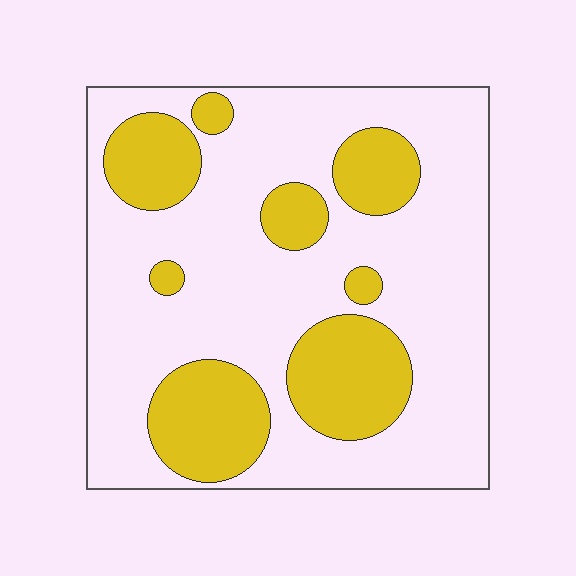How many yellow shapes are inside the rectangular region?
8.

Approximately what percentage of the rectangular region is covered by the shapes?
Approximately 30%.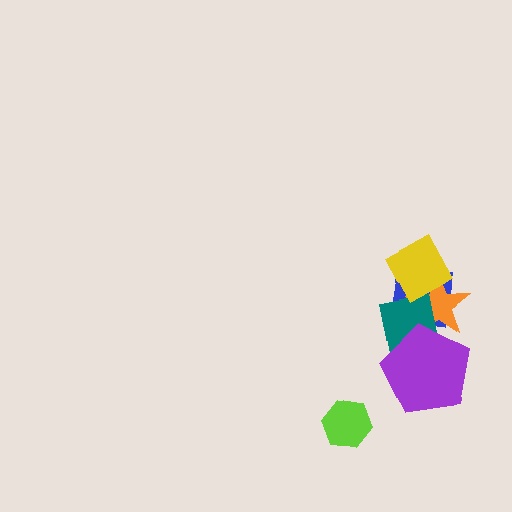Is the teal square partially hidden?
Yes, it is partially covered by another shape.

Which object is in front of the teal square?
The purple pentagon is in front of the teal square.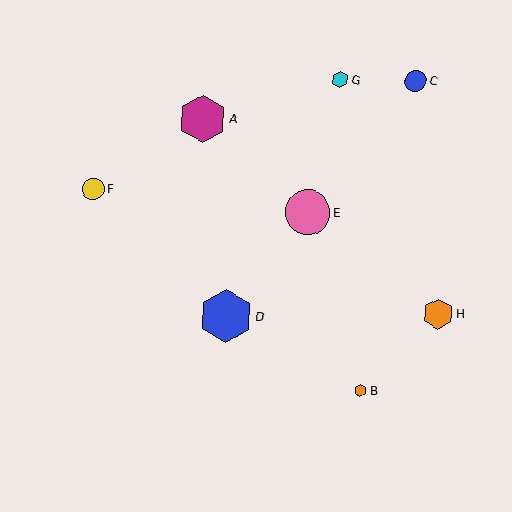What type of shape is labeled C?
Shape C is a blue circle.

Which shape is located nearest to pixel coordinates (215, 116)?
The magenta hexagon (labeled A) at (203, 119) is nearest to that location.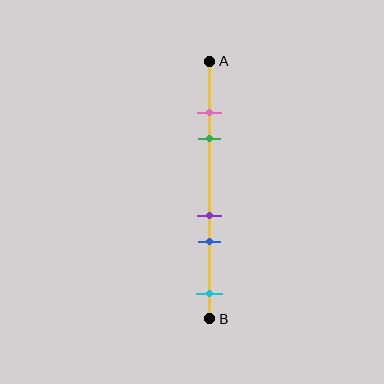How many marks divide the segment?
There are 5 marks dividing the segment.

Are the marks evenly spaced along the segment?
No, the marks are not evenly spaced.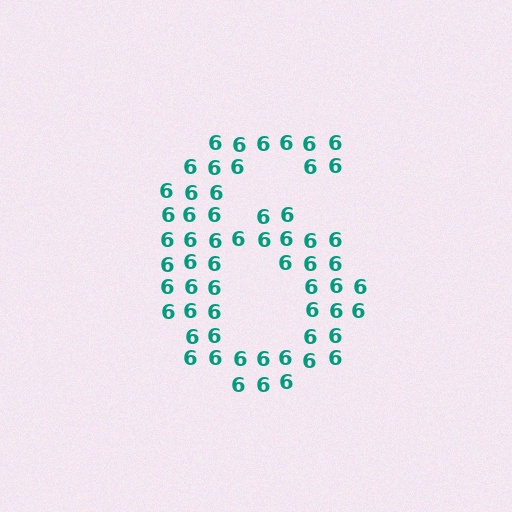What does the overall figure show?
The overall figure shows the digit 6.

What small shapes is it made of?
It is made of small digit 6's.